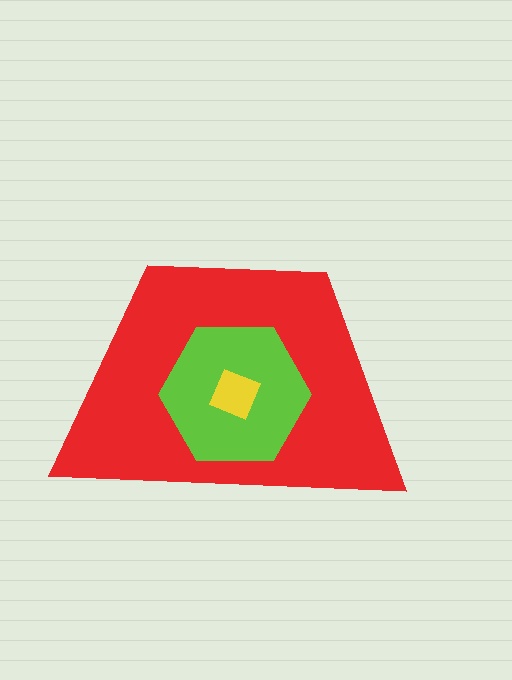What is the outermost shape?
The red trapezoid.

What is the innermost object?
The yellow square.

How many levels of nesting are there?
3.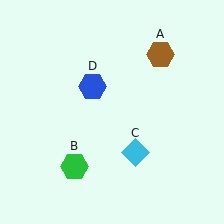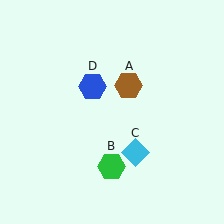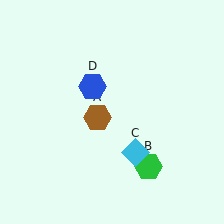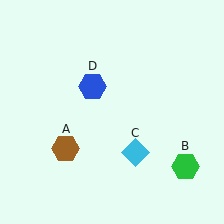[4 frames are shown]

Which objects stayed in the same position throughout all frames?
Cyan diamond (object C) and blue hexagon (object D) remained stationary.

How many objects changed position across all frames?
2 objects changed position: brown hexagon (object A), green hexagon (object B).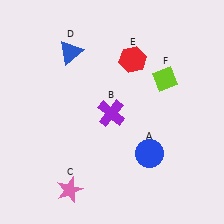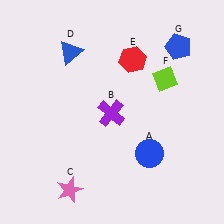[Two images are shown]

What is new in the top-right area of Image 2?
A blue pentagon (G) was added in the top-right area of Image 2.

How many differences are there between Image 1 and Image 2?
There is 1 difference between the two images.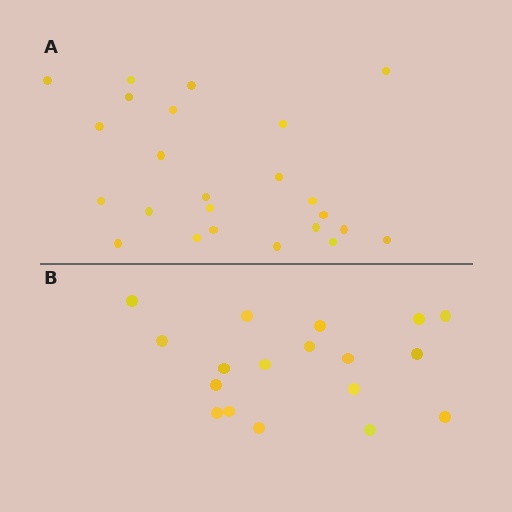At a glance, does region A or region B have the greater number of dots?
Region A (the top region) has more dots.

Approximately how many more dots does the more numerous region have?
Region A has about 6 more dots than region B.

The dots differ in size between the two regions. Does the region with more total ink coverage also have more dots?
No. Region B has more total ink coverage because its dots are larger, but region A actually contains more individual dots. Total area can be misleading — the number of items is what matters here.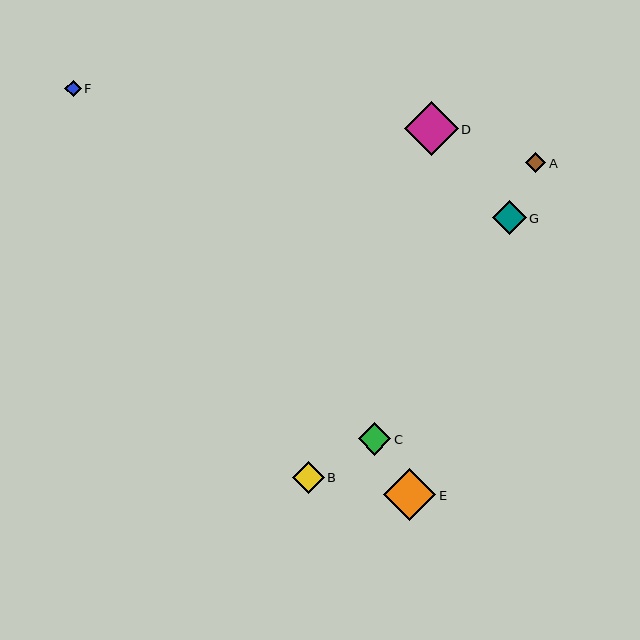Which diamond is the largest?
Diamond D is the largest with a size of approximately 54 pixels.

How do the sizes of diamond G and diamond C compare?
Diamond G and diamond C are approximately the same size.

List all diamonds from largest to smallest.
From largest to smallest: D, E, G, C, B, A, F.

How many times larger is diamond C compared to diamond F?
Diamond C is approximately 2.0 times the size of diamond F.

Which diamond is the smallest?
Diamond F is the smallest with a size of approximately 16 pixels.